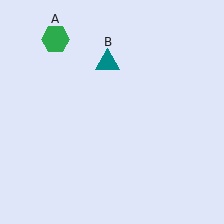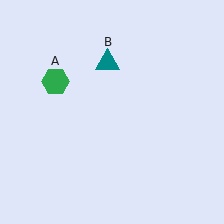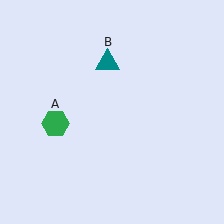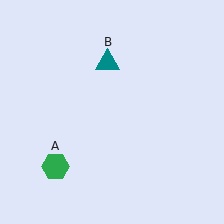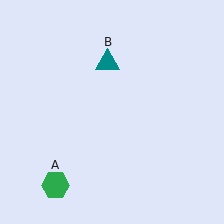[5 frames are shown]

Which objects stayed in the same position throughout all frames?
Teal triangle (object B) remained stationary.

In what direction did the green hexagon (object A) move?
The green hexagon (object A) moved down.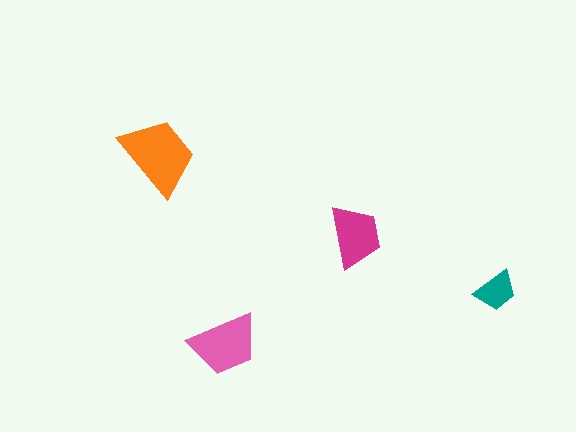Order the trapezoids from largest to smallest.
the orange one, the pink one, the magenta one, the teal one.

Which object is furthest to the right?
The teal trapezoid is rightmost.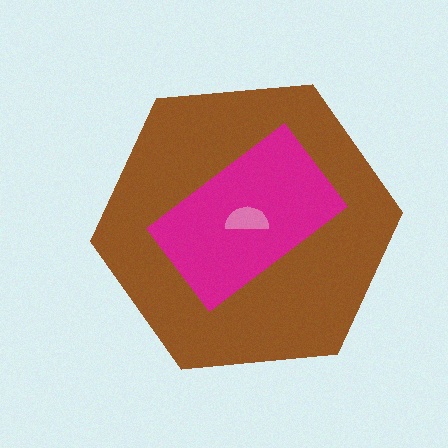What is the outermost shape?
The brown hexagon.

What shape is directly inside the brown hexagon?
The magenta rectangle.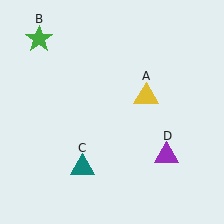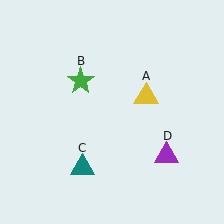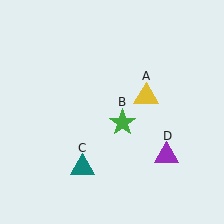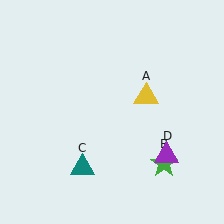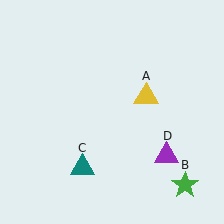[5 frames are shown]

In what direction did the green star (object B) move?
The green star (object B) moved down and to the right.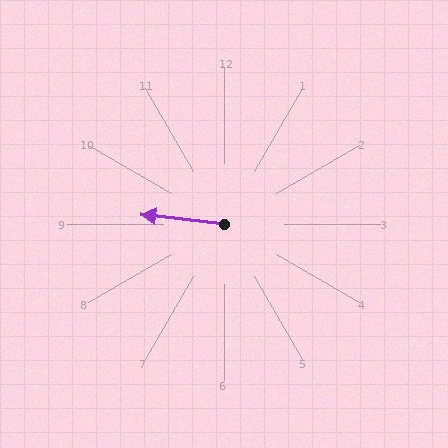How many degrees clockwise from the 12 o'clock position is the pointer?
Approximately 277 degrees.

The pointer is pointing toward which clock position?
Roughly 9 o'clock.